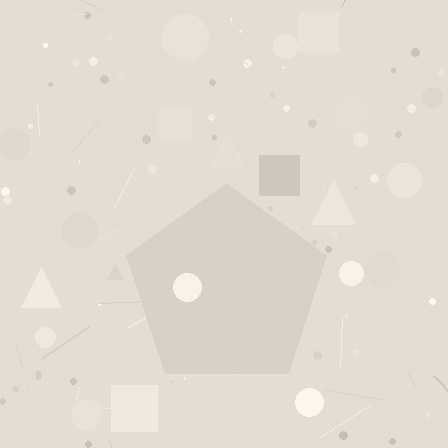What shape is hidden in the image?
A pentagon is hidden in the image.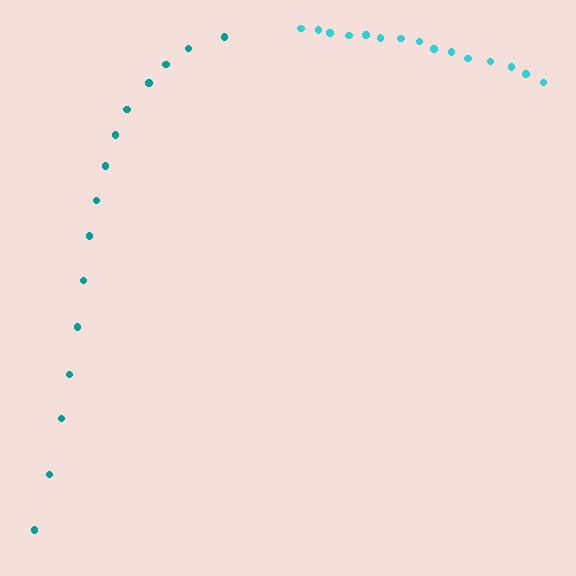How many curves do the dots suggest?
There are 2 distinct paths.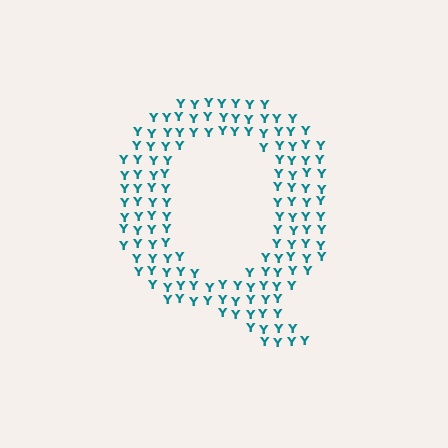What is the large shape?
The large shape is the letter Q.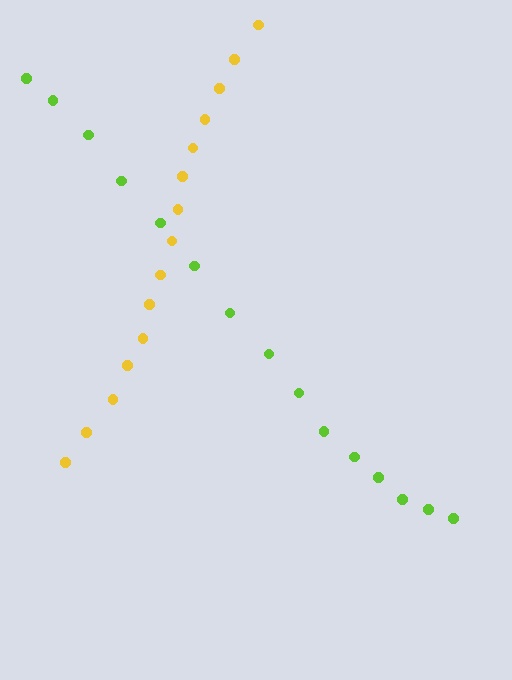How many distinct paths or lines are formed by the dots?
There are 2 distinct paths.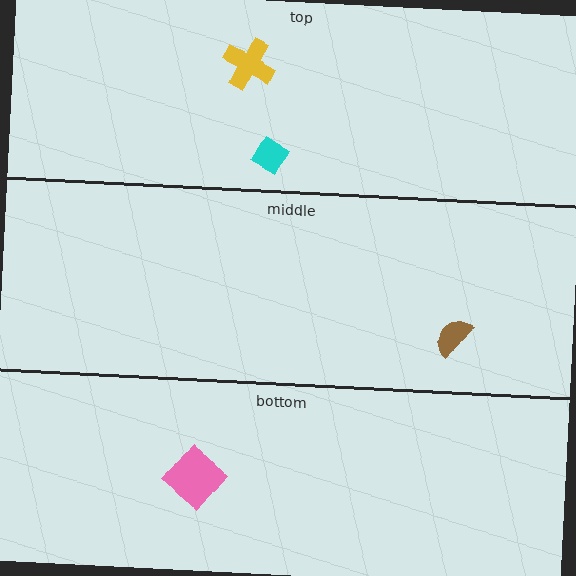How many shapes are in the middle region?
1.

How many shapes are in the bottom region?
1.